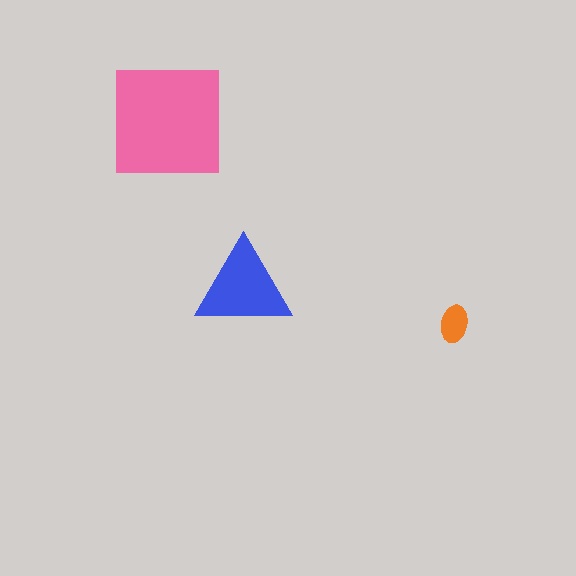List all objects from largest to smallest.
The pink square, the blue triangle, the orange ellipse.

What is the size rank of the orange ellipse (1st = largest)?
3rd.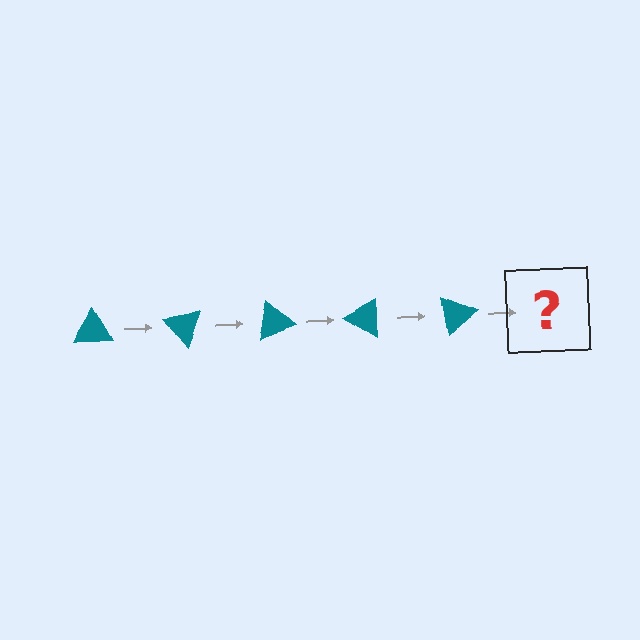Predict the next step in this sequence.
The next step is a teal triangle rotated 250 degrees.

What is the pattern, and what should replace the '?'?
The pattern is that the triangle rotates 50 degrees each step. The '?' should be a teal triangle rotated 250 degrees.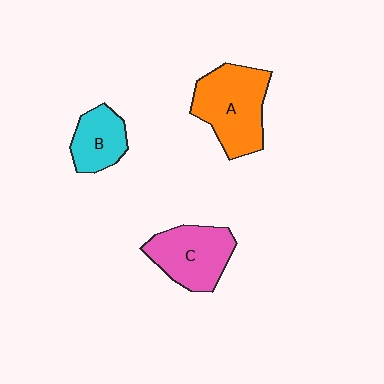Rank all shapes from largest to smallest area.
From largest to smallest: A (orange), C (pink), B (cyan).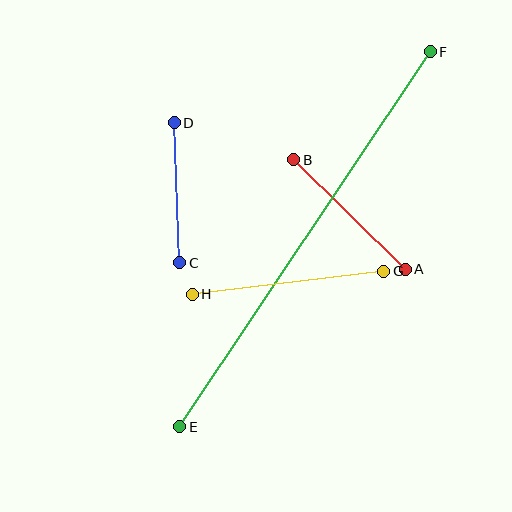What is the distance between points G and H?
The distance is approximately 193 pixels.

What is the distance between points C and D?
The distance is approximately 140 pixels.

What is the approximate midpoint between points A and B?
The midpoint is at approximately (350, 214) pixels.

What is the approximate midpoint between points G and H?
The midpoint is at approximately (288, 283) pixels.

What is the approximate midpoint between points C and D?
The midpoint is at approximately (177, 193) pixels.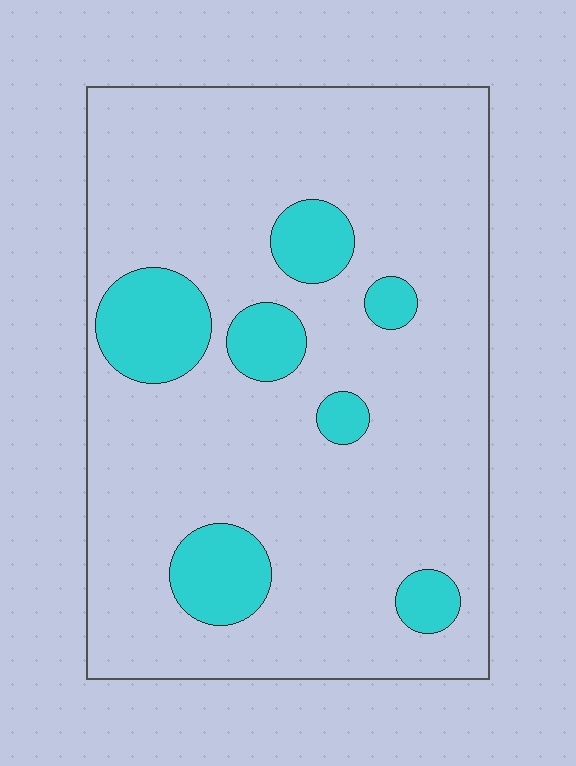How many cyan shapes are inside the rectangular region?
7.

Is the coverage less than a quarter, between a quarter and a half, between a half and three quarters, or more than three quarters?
Less than a quarter.